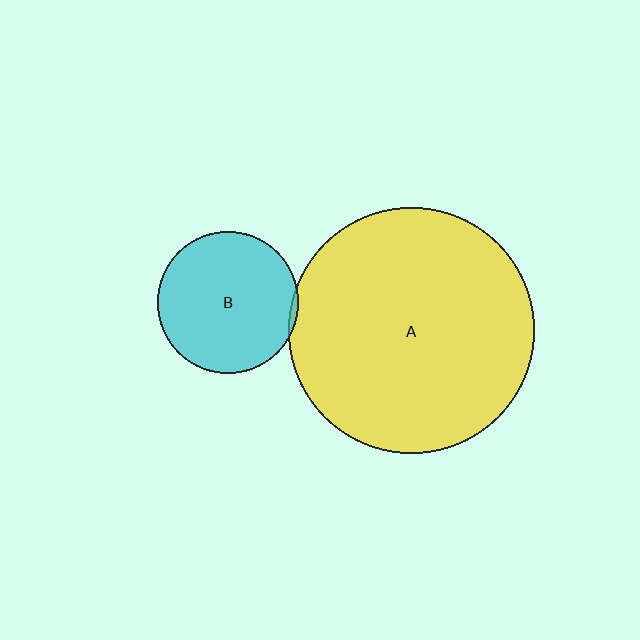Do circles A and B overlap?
Yes.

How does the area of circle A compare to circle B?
Approximately 3.0 times.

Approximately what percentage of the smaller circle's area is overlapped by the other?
Approximately 5%.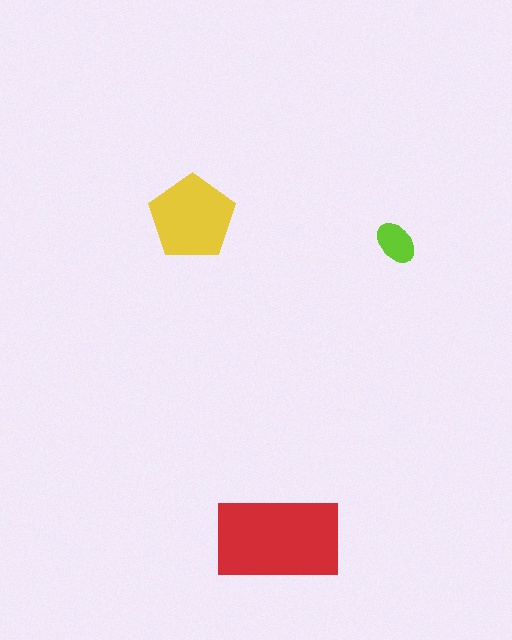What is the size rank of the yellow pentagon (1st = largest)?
2nd.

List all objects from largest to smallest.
The red rectangle, the yellow pentagon, the lime ellipse.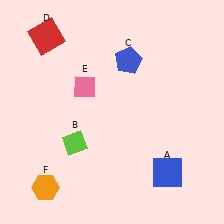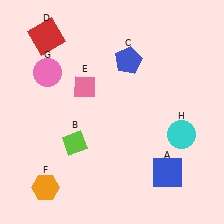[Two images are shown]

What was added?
A pink circle (G), a cyan circle (H) were added in Image 2.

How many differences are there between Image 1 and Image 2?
There are 2 differences between the two images.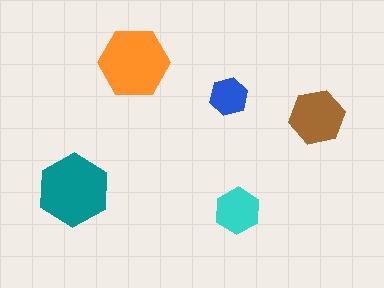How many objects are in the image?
There are 5 objects in the image.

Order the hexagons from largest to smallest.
the teal one, the orange one, the brown one, the cyan one, the blue one.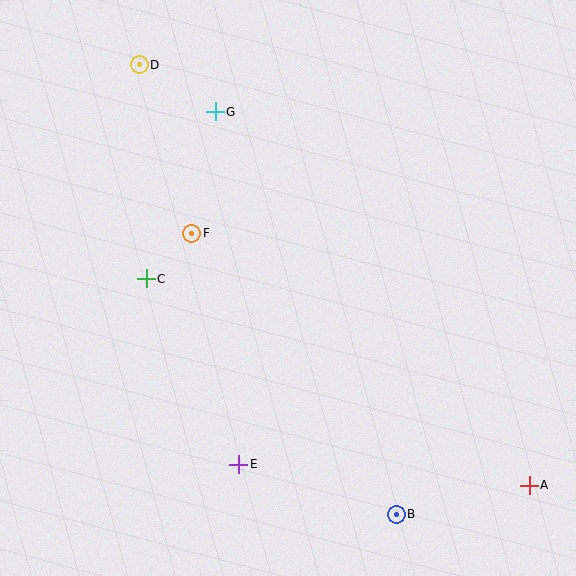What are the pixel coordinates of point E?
Point E is at (239, 464).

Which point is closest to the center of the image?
Point F at (192, 233) is closest to the center.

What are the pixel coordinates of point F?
Point F is at (192, 233).